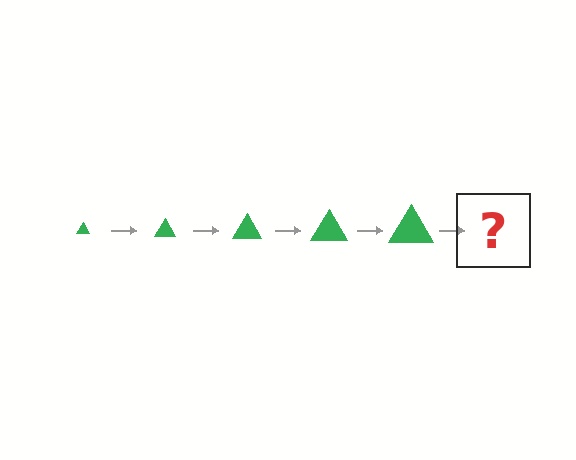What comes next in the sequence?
The next element should be a green triangle, larger than the previous one.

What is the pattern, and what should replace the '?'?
The pattern is that the triangle gets progressively larger each step. The '?' should be a green triangle, larger than the previous one.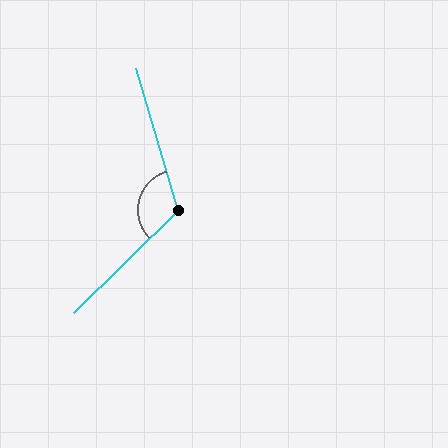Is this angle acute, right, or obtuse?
It is obtuse.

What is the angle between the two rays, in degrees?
Approximately 118 degrees.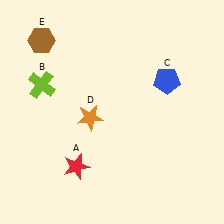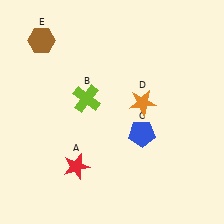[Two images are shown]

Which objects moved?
The objects that moved are: the lime cross (B), the blue pentagon (C), the orange star (D).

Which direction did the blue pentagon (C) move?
The blue pentagon (C) moved down.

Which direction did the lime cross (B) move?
The lime cross (B) moved right.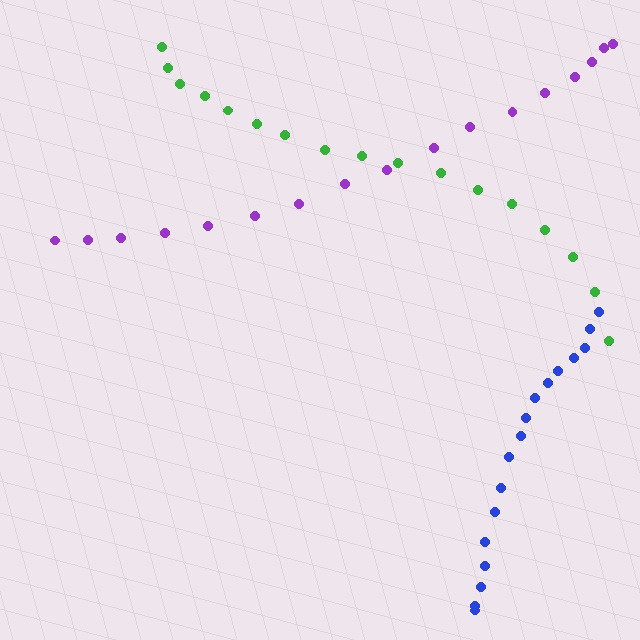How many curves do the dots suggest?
There are 3 distinct paths.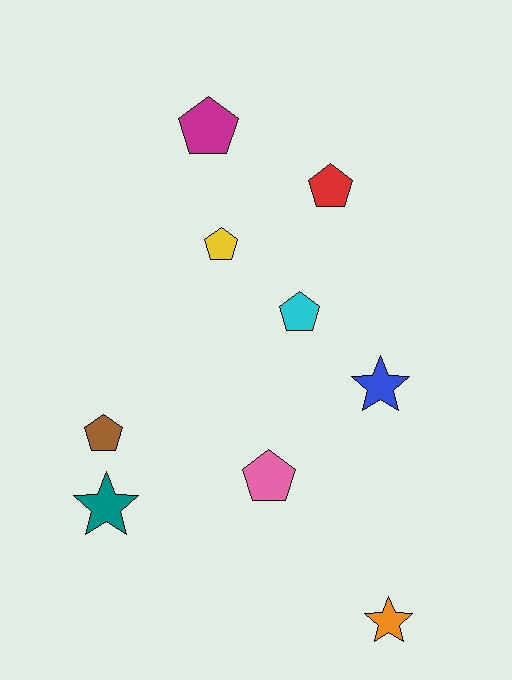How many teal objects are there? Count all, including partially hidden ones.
There is 1 teal object.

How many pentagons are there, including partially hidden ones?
There are 6 pentagons.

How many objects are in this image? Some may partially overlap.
There are 9 objects.